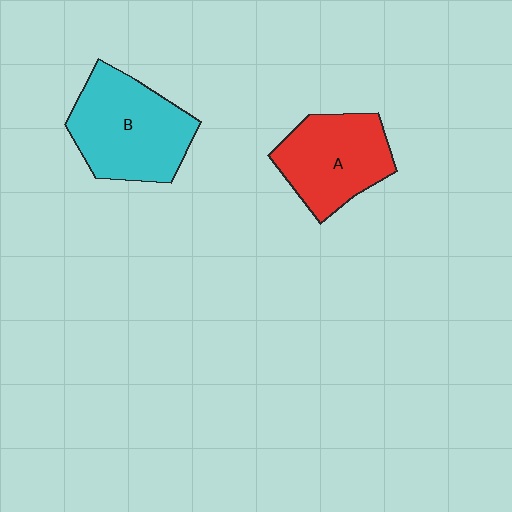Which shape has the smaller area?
Shape A (red).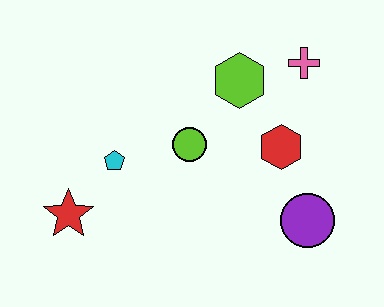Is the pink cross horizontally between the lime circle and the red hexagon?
No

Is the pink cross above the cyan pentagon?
Yes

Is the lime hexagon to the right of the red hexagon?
No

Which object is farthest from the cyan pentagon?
The pink cross is farthest from the cyan pentagon.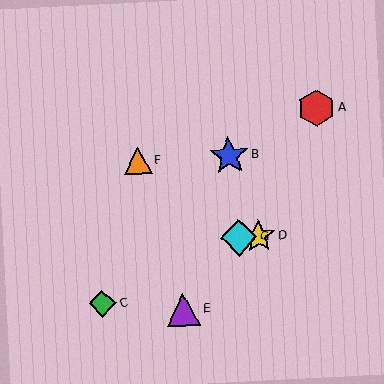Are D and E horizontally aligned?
No, D is at y≈237 and E is at y≈310.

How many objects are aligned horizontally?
2 objects (D, G) are aligned horizontally.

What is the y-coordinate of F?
Object F is at y≈161.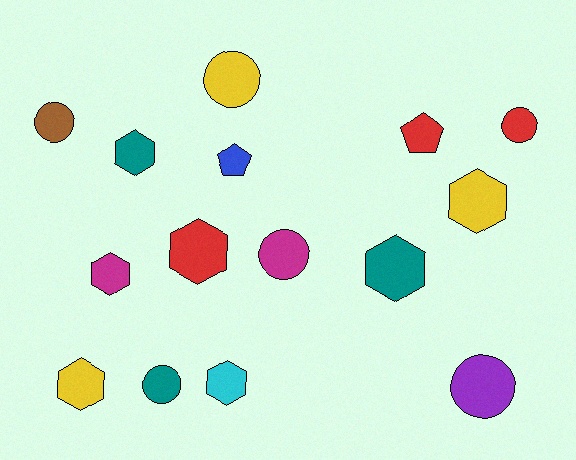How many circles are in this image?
There are 6 circles.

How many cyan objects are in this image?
There is 1 cyan object.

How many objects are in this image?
There are 15 objects.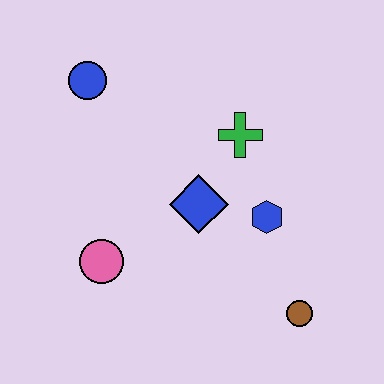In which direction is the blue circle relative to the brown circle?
The blue circle is above the brown circle.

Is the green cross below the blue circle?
Yes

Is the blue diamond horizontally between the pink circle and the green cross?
Yes